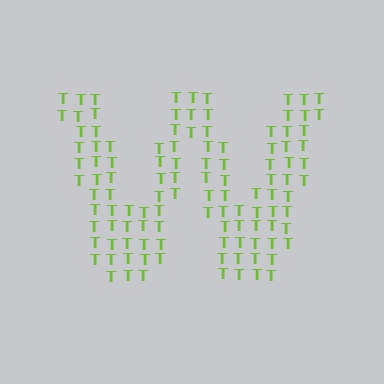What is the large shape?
The large shape is the letter W.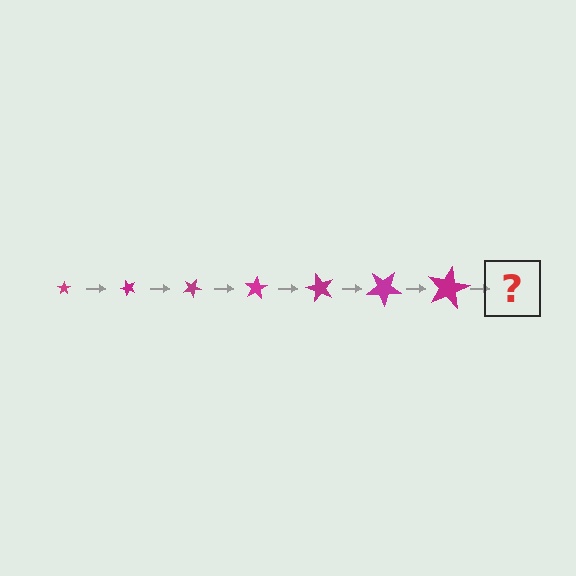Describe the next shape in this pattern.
It should be a star, larger than the previous one and rotated 350 degrees from the start.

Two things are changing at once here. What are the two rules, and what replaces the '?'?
The two rules are that the star grows larger each step and it rotates 50 degrees each step. The '?' should be a star, larger than the previous one and rotated 350 degrees from the start.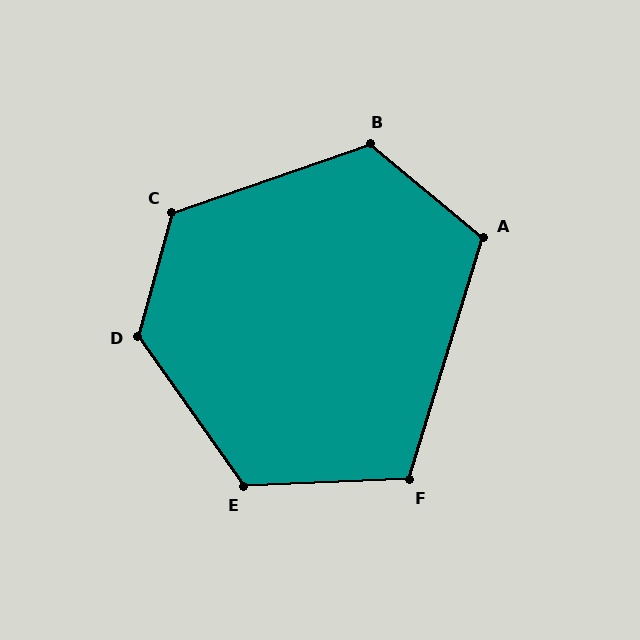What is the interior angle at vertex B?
Approximately 121 degrees (obtuse).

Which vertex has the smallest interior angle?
F, at approximately 109 degrees.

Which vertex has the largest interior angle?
D, at approximately 129 degrees.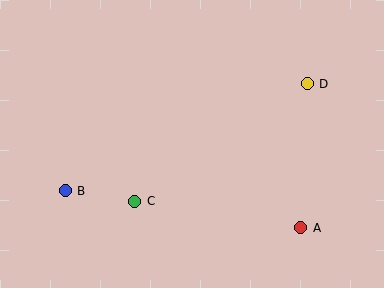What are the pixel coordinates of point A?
Point A is at (301, 228).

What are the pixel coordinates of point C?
Point C is at (135, 201).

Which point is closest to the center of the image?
Point C at (135, 201) is closest to the center.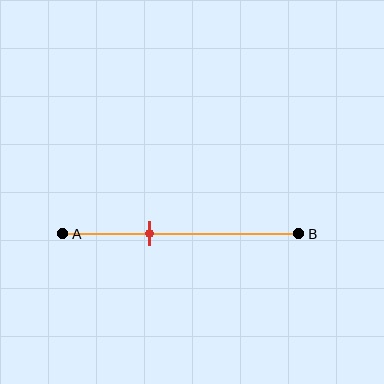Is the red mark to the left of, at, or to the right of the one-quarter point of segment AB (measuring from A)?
The red mark is to the right of the one-quarter point of segment AB.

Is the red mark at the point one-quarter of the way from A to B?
No, the mark is at about 35% from A, not at the 25% one-quarter point.